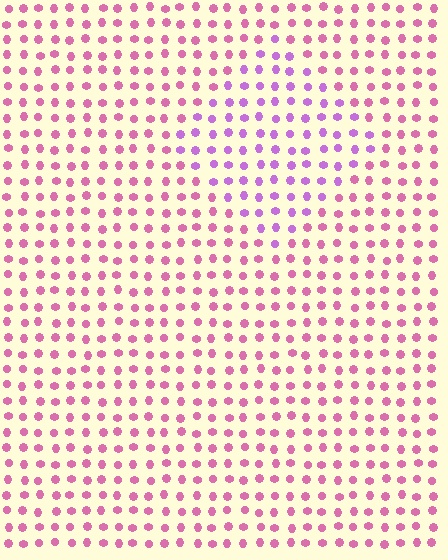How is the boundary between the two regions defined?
The boundary is defined purely by a slight shift in hue (about 37 degrees). Spacing, size, and orientation are identical on both sides.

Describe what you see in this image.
The image is filled with small pink elements in a uniform arrangement. A diamond-shaped region is visible where the elements are tinted to a slightly different hue, forming a subtle color boundary.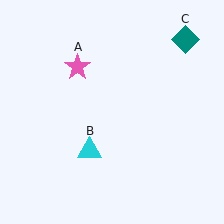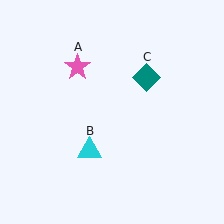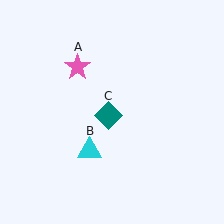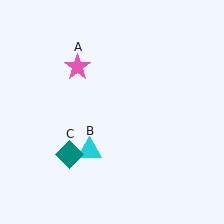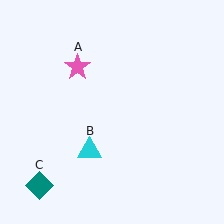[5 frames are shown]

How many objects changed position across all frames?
1 object changed position: teal diamond (object C).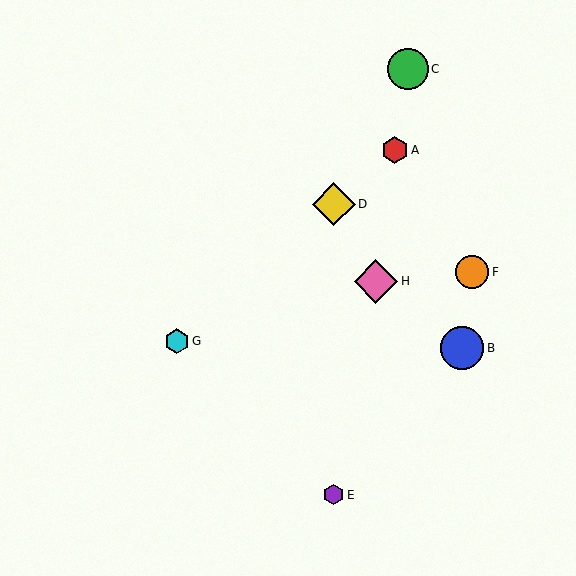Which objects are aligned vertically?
Objects D, E are aligned vertically.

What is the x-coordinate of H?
Object H is at x≈376.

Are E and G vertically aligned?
No, E is at x≈334 and G is at x≈177.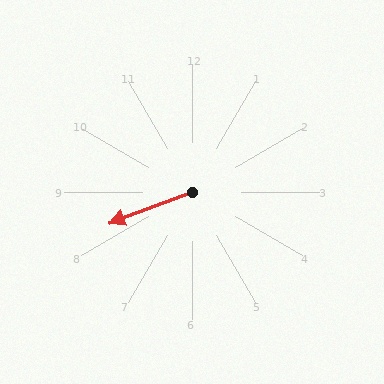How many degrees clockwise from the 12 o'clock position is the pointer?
Approximately 250 degrees.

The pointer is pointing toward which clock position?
Roughly 8 o'clock.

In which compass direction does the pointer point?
West.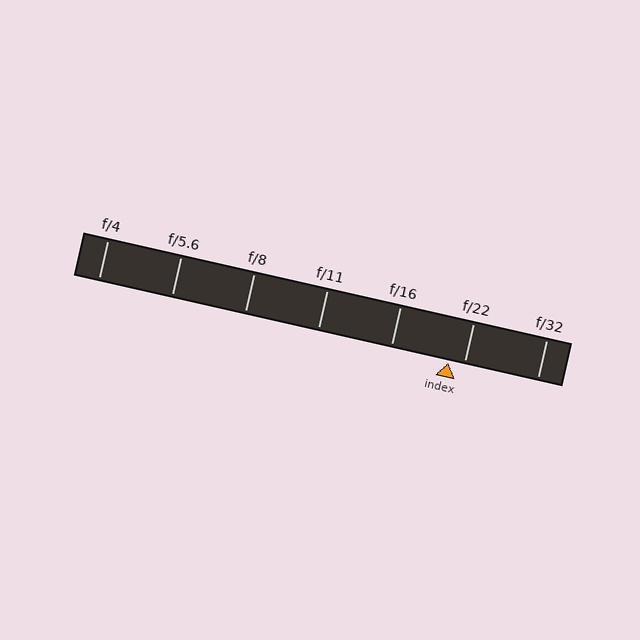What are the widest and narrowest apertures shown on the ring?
The widest aperture shown is f/4 and the narrowest is f/32.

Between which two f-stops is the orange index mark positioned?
The index mark is between f/16 and f/22.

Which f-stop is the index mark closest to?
The index mark is closest to f/22.